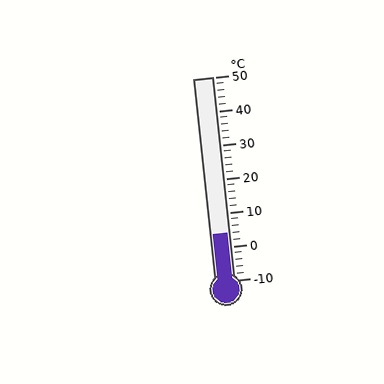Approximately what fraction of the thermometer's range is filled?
The thermometer is filled to approximately 25% of its range.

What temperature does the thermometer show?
The thermometer shows approximately 4°C.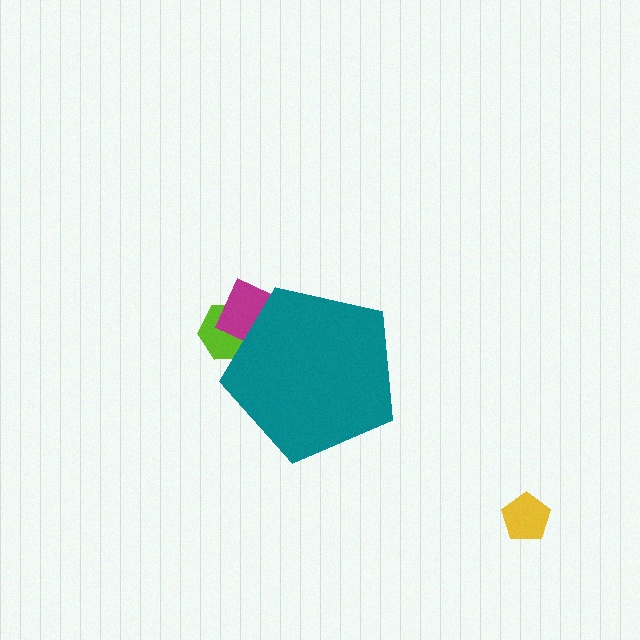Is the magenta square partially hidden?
Yes, the magenta square is partially hidden behind the teal pentagon.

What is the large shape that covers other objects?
A teal pentagon.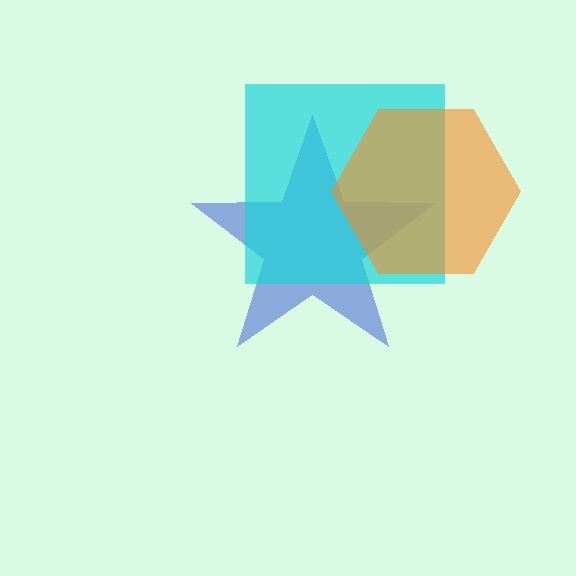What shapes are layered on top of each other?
The layered shapes are: a blue star, a cyan square, an orange hexagon.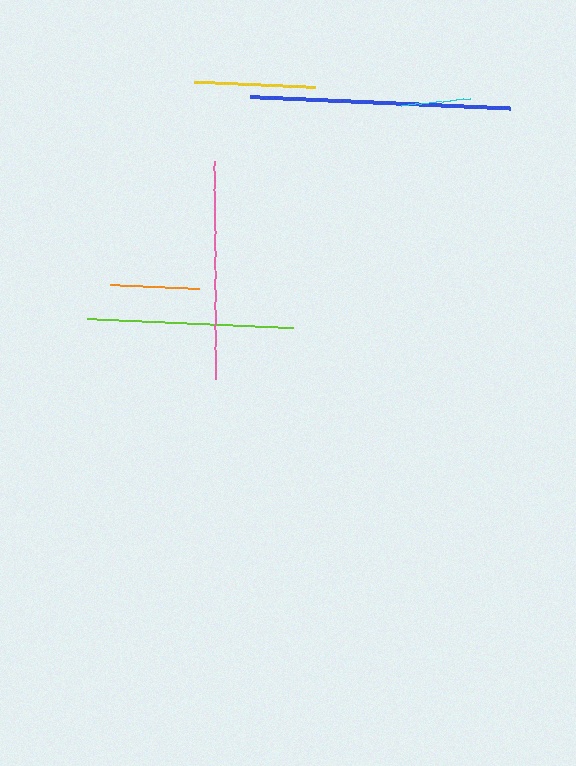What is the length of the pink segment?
The pink segment is approximately 219 pixels long.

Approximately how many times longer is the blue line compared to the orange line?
The blue line is approximately 2.9 times the length of the orange line.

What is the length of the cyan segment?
The cyan segment is approximately 68 pixels long.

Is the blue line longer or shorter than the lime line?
The blue line is longer than the lime line.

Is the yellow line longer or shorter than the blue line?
The blue line is longer than the yellow line.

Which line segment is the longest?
The blue line is the longest at approximately 262 pixels.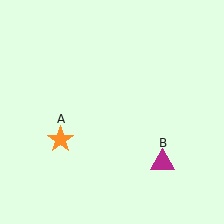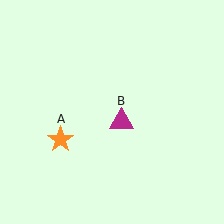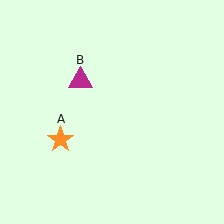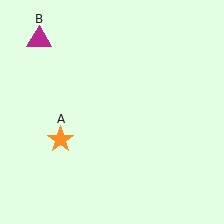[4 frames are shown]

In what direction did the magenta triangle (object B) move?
The magenta triangle (object B) moved up and to the left.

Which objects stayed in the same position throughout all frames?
Orange star (object A) remained stationary.